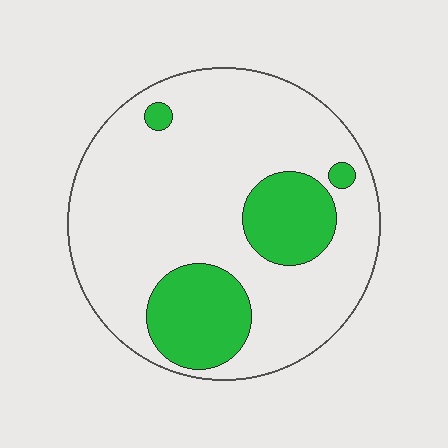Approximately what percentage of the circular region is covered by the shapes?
Approximately 20%.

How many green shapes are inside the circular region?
4.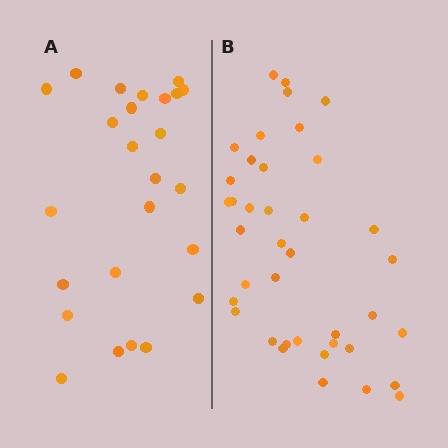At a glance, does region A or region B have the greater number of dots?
Region B (the right region) has more dots.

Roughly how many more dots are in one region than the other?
Region B has approximately 15 more dots than region A.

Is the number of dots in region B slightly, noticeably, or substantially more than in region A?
Region B has substantially more. The ratio is roughly 1.6 to 1.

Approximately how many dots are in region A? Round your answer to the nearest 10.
About 20 dots. (The exact count is 25, which rounds to 20.)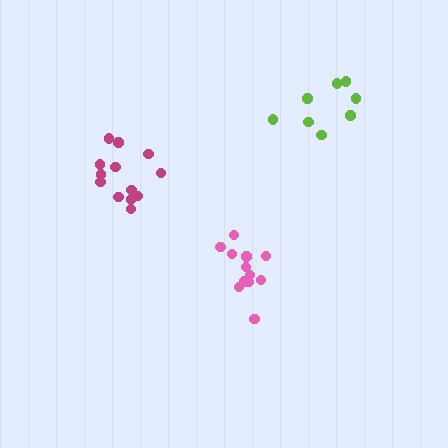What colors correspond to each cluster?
The clusters are colored: magenta, pink, lime.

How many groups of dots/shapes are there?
There are 3 groups.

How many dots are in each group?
Group 1: 13 dots, Group 2: 12 dots, Group 3: 8 dots (33 total).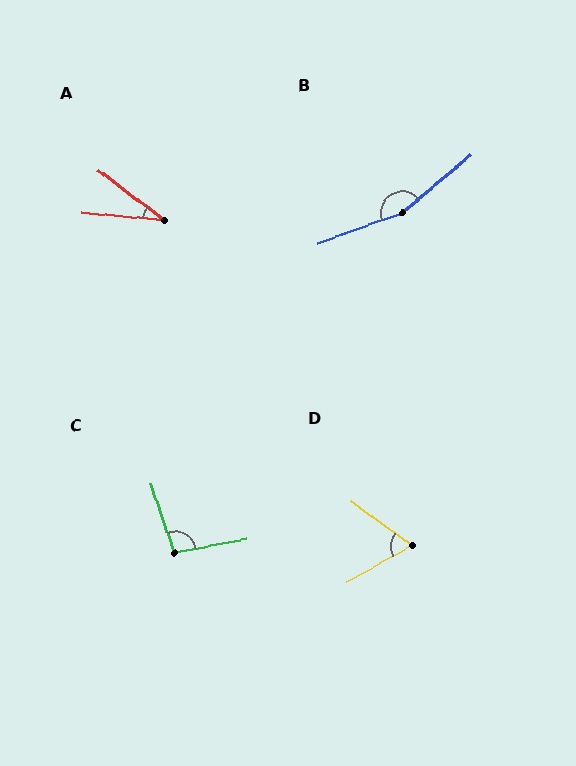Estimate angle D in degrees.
Approximately 65 degrees.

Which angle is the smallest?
A, at approximately 32 degrees.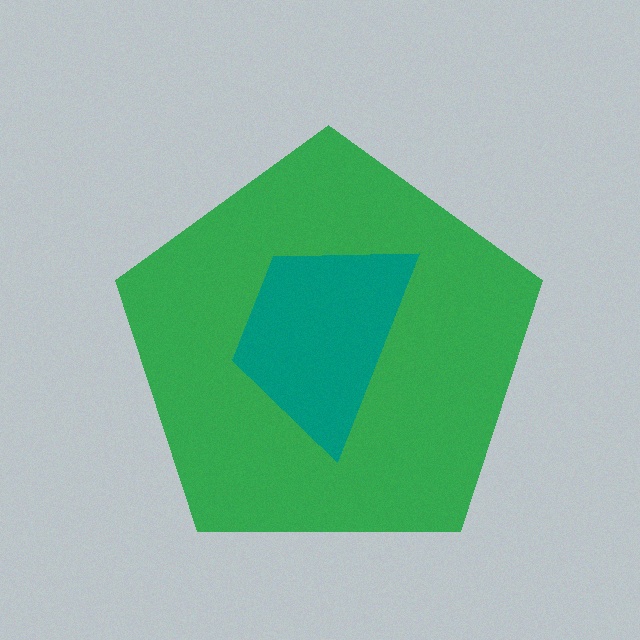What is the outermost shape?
The green pentagon.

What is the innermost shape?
The teal trapezoid.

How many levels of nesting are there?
2.